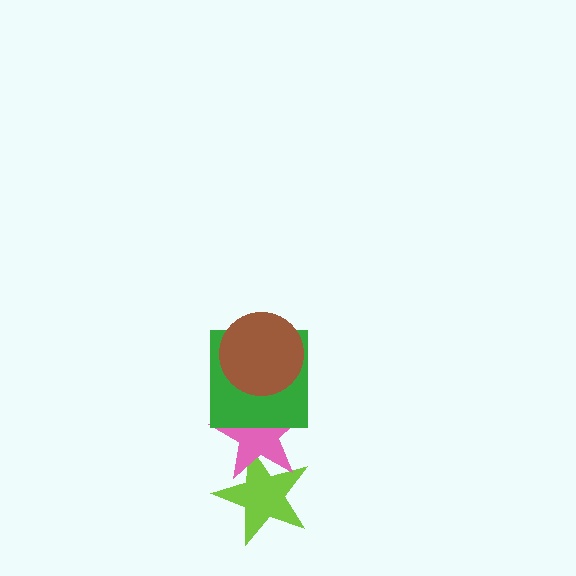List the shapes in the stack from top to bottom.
From top to bottom: the brown circle, the green square, the pink star, the lime star.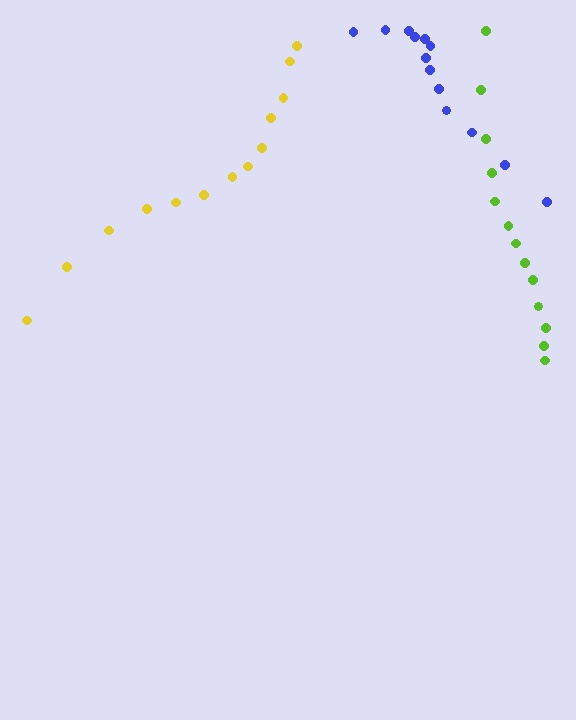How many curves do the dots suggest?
There are 3 distinct paths.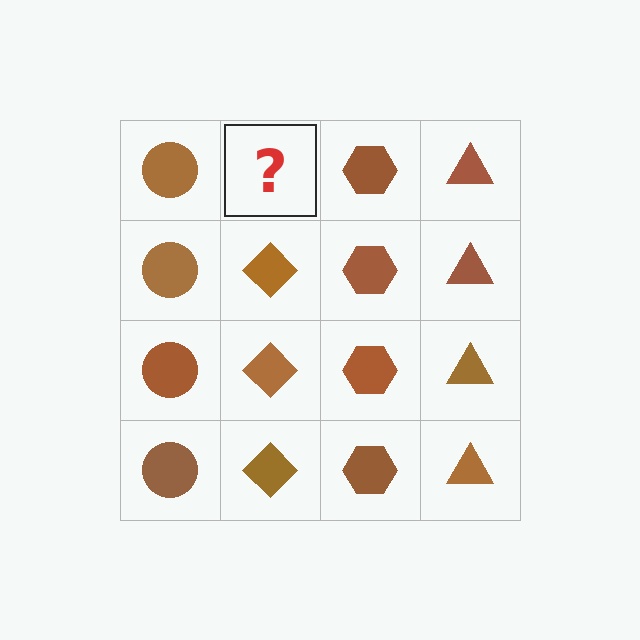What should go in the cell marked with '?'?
The missing cell should contain a brown diamond.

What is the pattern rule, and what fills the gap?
The rule is that each column has a consistent shape. The gap should be filled with a brown diamond.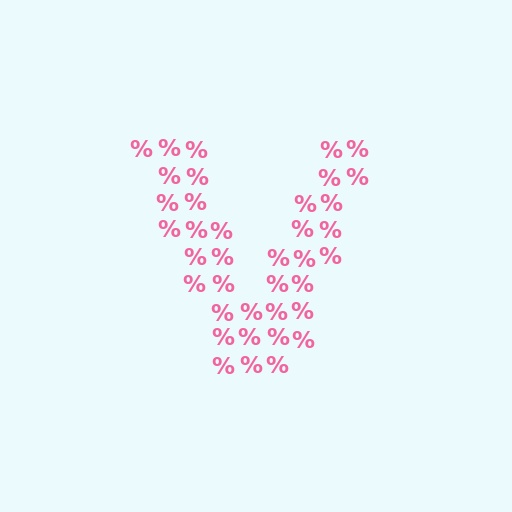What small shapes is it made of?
It is made of small percent signs.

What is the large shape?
The large shape is the letter V.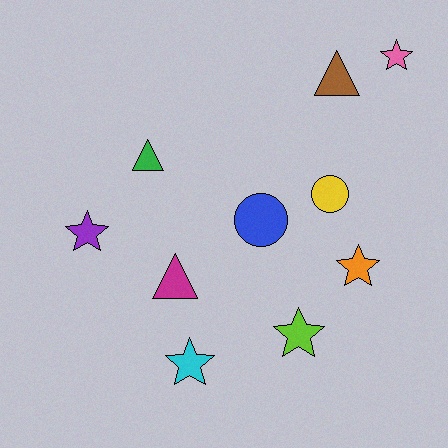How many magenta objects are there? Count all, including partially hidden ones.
There is 1 magenta object.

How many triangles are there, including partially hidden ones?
There are 3 triangles.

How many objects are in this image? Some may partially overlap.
There are 10 objects.